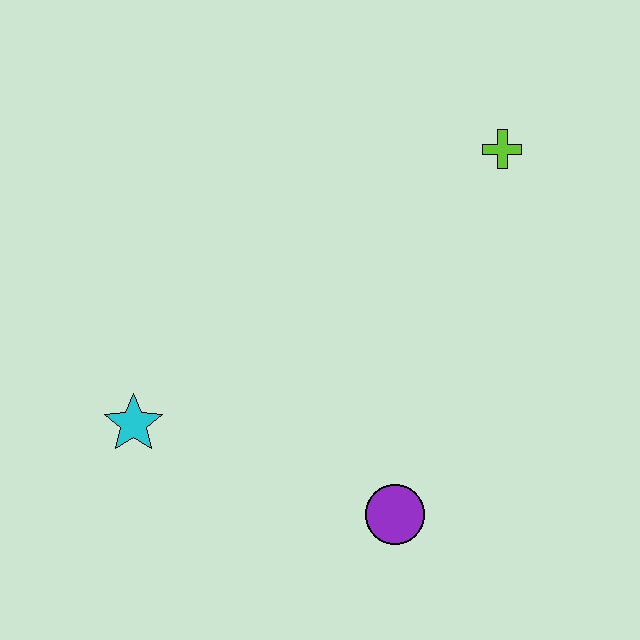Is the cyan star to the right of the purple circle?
No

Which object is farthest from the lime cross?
The cyan star is farthest from the lime cross.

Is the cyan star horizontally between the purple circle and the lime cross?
No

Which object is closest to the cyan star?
The purple circle is closest to the cyan star.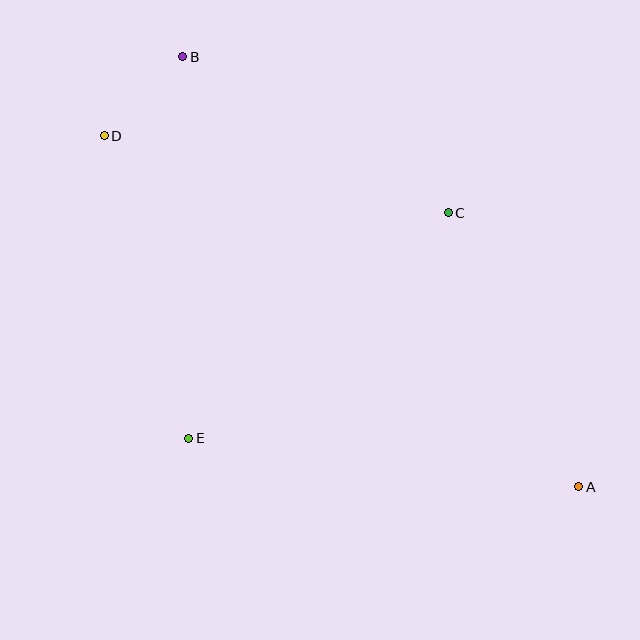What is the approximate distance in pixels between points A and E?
The distance between A and E is approximately 393 pixels.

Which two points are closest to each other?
Points B and D are closest to each other.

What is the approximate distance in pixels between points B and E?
The distance between B and E is approximately 382 pixels.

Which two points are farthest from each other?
Points A and D are farthest from each other.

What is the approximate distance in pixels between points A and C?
The distance between A and C is approximately 304 pixels.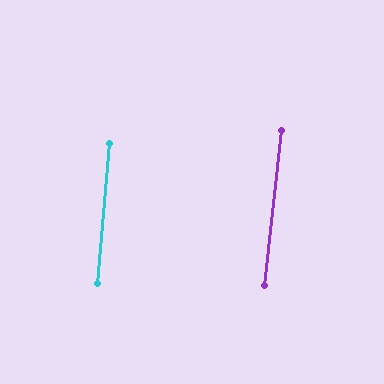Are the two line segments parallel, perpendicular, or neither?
Parallel — their directions differ by only 1.5°.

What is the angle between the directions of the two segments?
Approximately 1 degree.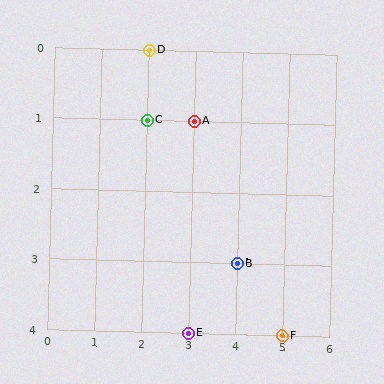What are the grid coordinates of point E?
Point E is at grid coordinates (3, 4).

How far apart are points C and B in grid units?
Points C and B are 2 columns and 2 rows apart (about 2.8 grid units diagonally).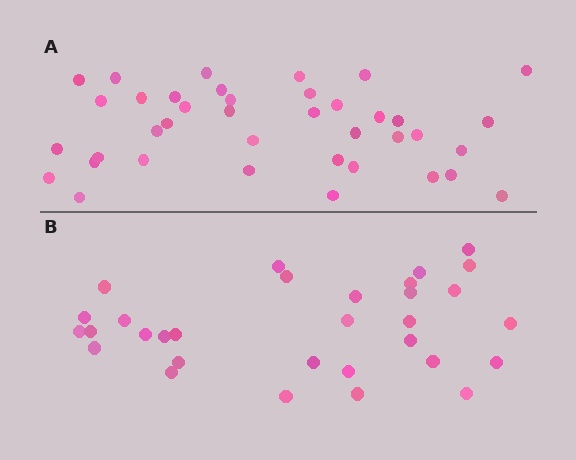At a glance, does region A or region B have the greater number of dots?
Region A (the top region) has more dots.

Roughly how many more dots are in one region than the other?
Region A has roughly 8 or so more dots than region B.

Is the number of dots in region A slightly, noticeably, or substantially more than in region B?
Region A has noticeably more, but not dramatically so. The ratio is roughly 1.3 to 1.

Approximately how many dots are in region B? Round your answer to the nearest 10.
About 30 dots. (The exact count is 31, which rounds to 30.)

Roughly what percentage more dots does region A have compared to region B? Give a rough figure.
About 25% more.